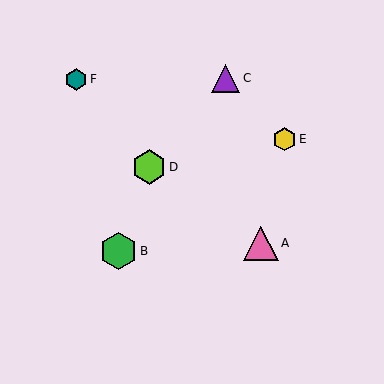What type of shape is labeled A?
Shape A is a pink triangle.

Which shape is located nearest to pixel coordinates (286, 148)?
The yellow hexagon (labeled E) at (284, 139) is nearest to that location.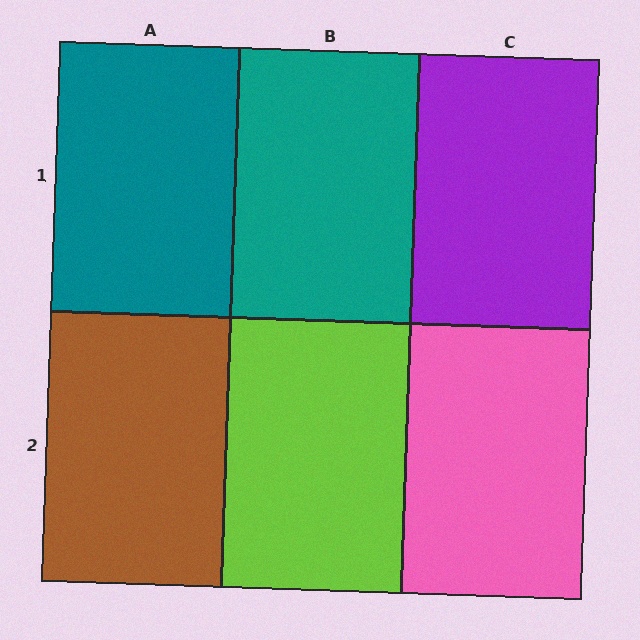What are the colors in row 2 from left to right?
Brown, lime, pink.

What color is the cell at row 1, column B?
Teal.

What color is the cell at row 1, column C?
Purple.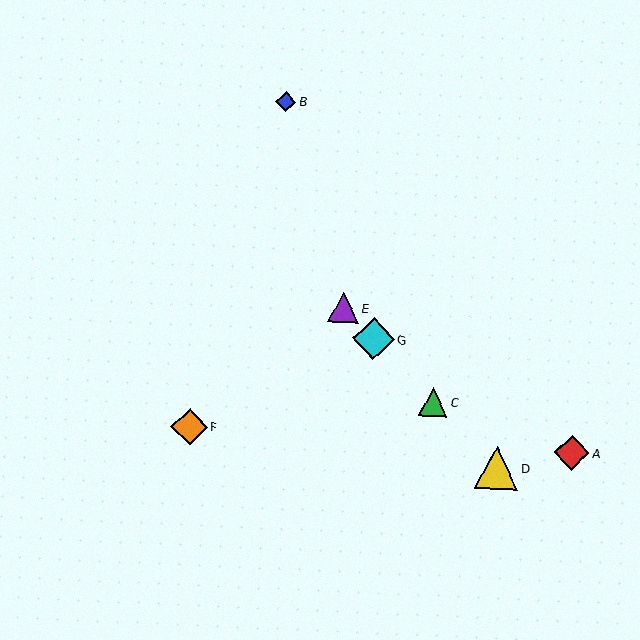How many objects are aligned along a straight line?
4 objects (C, D, E, G) are aligned along a straight line.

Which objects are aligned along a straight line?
Objects C, D, E, G are aligned along a straight line.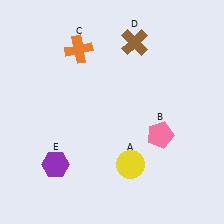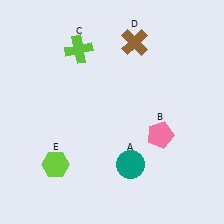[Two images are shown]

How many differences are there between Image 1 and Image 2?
There are 3 differences between the two images.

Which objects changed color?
A changed from yellow to teal. C changed from orange to lime. E changed from purple to lime.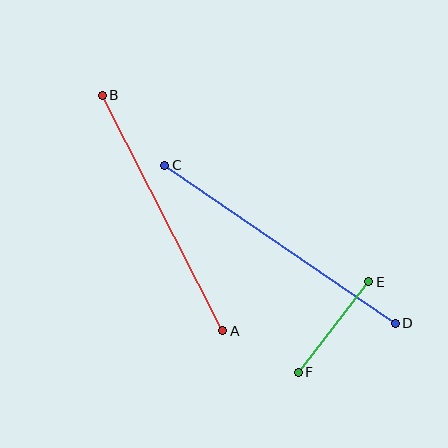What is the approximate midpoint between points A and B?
The midpoint is at approximately (162, 213) pixels.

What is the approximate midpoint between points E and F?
The midpoint is at approximately (333, 327) pixels.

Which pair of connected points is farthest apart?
Points C and D are farthest apart.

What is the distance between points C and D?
The distance is approximately 279 pixels.